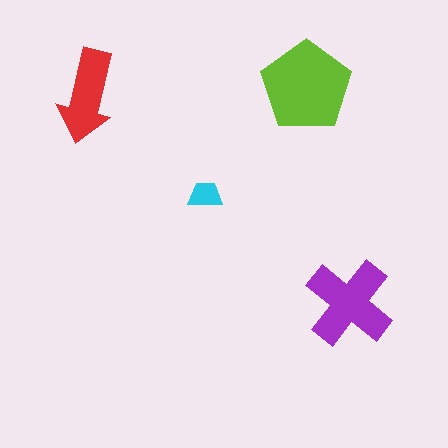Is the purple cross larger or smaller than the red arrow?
Larger.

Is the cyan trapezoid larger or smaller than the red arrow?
Smaller.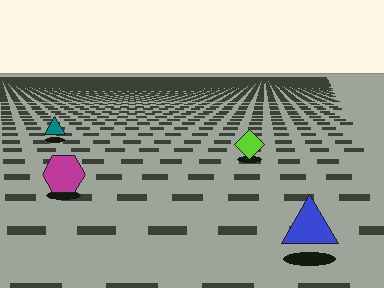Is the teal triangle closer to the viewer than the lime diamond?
No. The lime diamond is closer — you can tell from the texture gradient: the ground texture is coarser near it.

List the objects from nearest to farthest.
From nearest to farthest: the blue triangle, the magenta hexagon, the lime diamond, the teal triangle.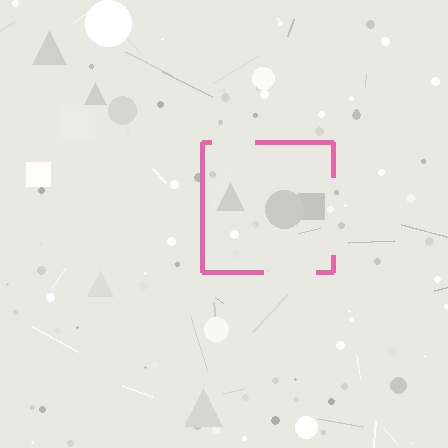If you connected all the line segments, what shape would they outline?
They would outline a square.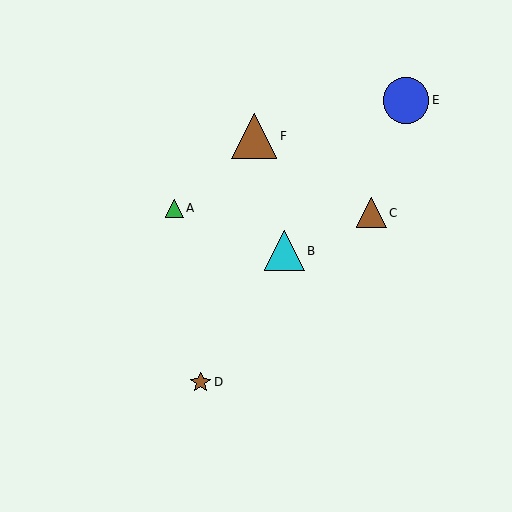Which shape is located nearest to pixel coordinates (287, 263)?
The cyan triangle (labeled B) at (284, 251) is nearest to that location.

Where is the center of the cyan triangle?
The center of the cyan triangle is at (284, 251).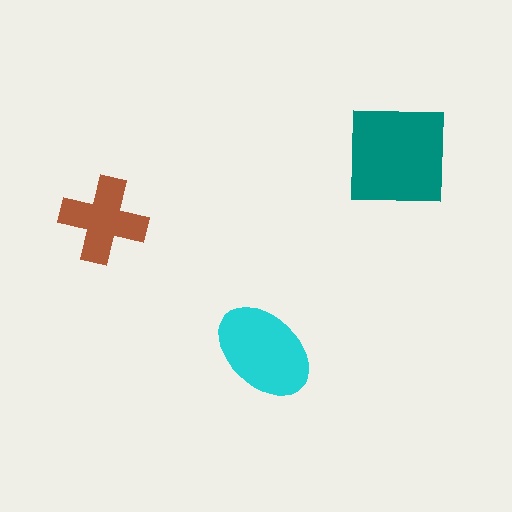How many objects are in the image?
There are 3 objects in the image.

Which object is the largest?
The teal square.